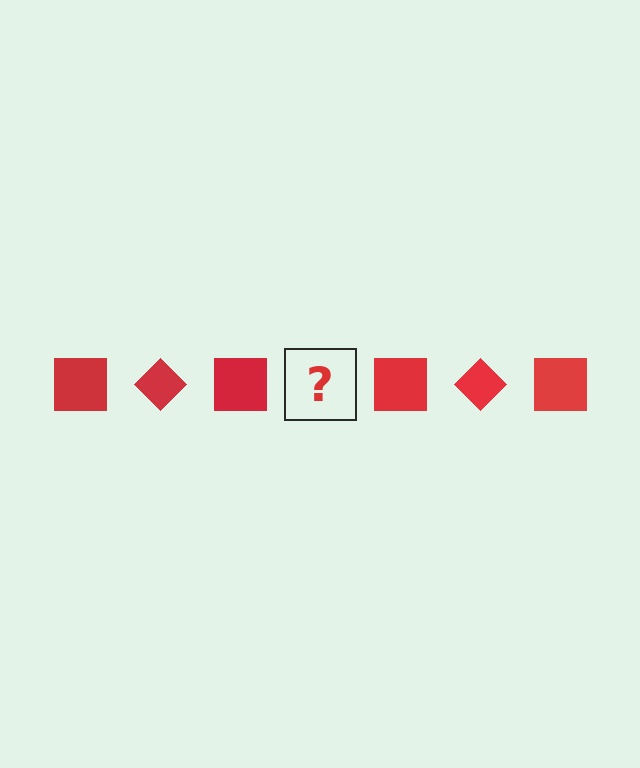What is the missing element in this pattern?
The missing element is a red diamond.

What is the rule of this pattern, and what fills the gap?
The rule is that the pattern cycles through square, diamond shapes in red. The gap should be filled with a red diamond.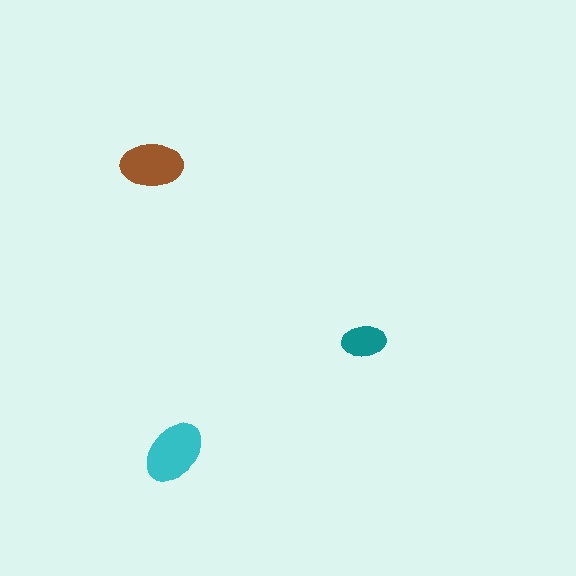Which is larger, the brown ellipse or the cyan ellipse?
The cyan one.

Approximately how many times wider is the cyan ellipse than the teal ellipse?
About 1.5 times wider.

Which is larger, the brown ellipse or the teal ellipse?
The brown one.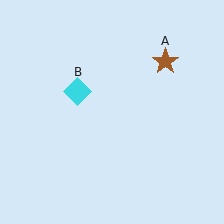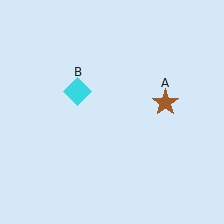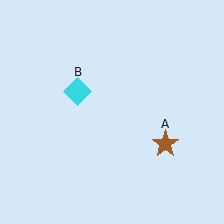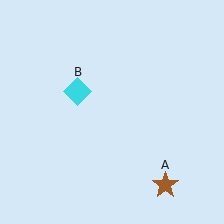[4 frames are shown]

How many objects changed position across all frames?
1 object changed position: brown star (object A).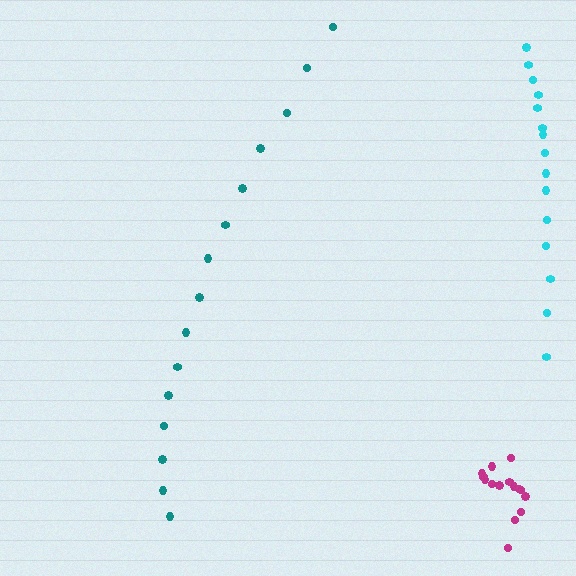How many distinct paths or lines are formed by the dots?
There are 3 distinct paths.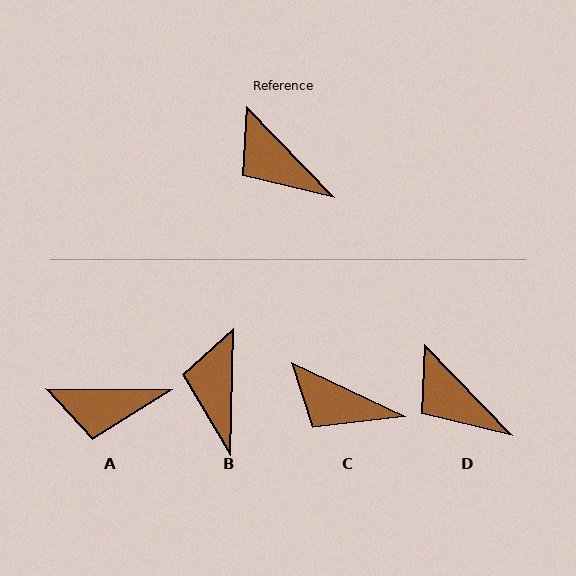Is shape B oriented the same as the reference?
No, it is off by about 45 degrees.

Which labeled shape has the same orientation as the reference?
D.